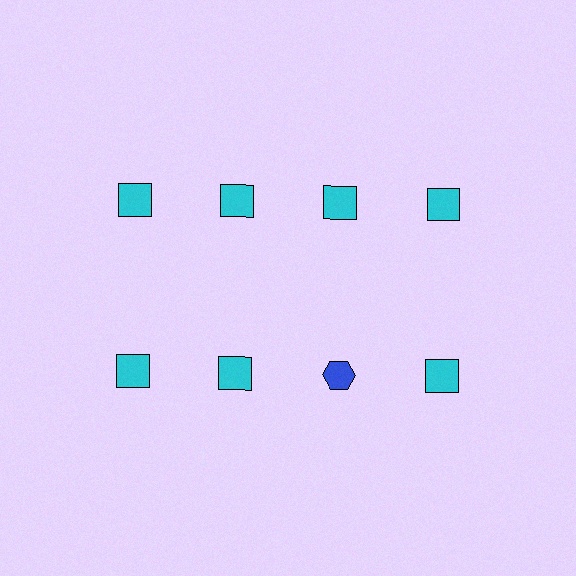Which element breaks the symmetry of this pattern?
The blue hexagon in the second row, center column breaks the symmetry. All other shapes are cyan squares.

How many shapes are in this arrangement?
There are 8 shapes arranged in a grid pattern.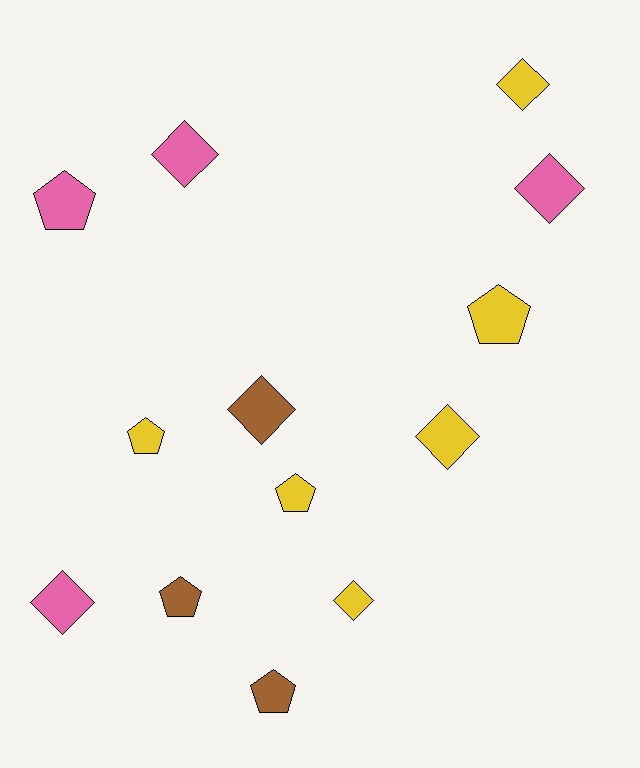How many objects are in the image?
There are 13 objects.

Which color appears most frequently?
Yellow, with 6 objects.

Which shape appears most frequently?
Diamond, with 7 objects.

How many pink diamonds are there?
There are 3 pink diamonds.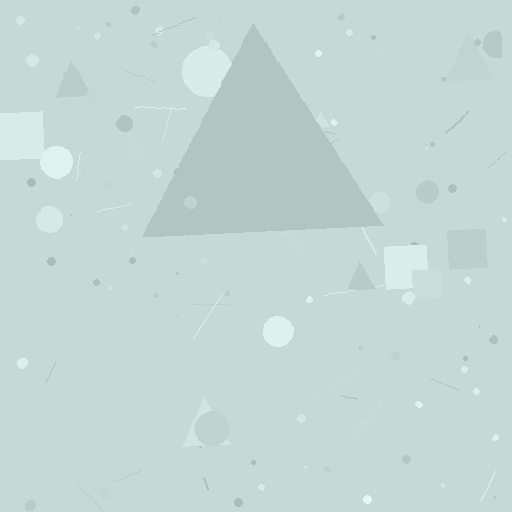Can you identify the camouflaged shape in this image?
The camouflaged shape is a triangle.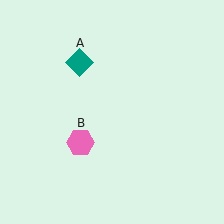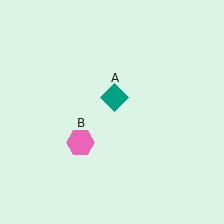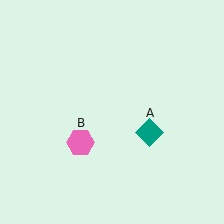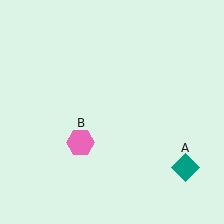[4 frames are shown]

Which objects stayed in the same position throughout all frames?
Pink hexagon (object B) remained stationary.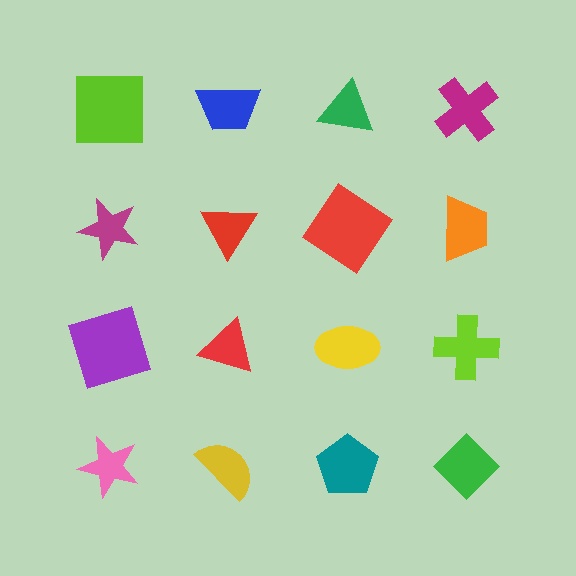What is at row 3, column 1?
A purple square.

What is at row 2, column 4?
An orange trapezoid.